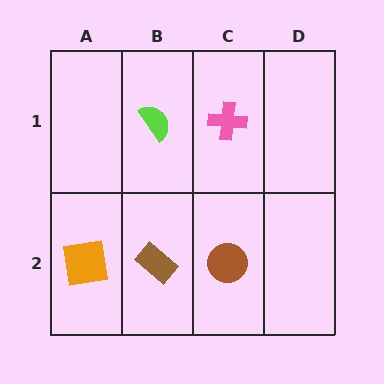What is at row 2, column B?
A brown rectangle.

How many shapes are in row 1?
2 shapes.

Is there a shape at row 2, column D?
No, that cell is empty.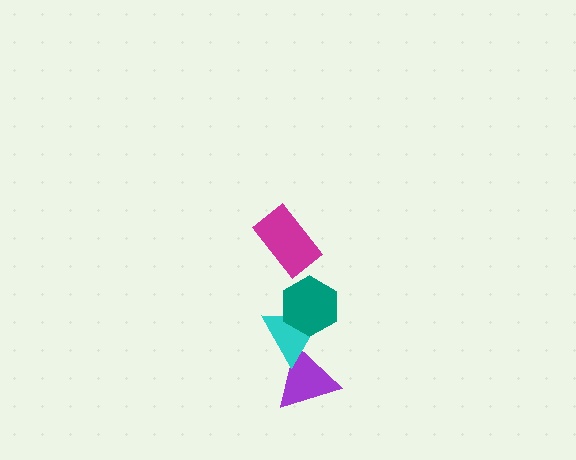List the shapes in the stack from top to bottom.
From top to bottom: the magenta rectangle, the teal hexagon, the cyan triangle, the purple triangle.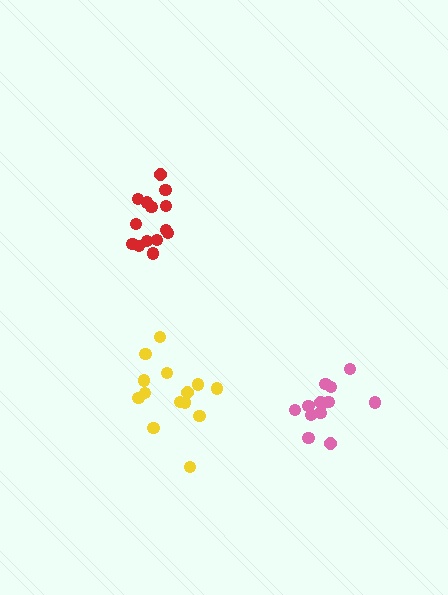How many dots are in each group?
Group 1: 13 dots, Group 2: 14 dots, Group 3: 14 dots (41 total).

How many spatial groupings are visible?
There are 3 spatial groupings.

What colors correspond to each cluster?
The clusters are colored: pink, red, yellow.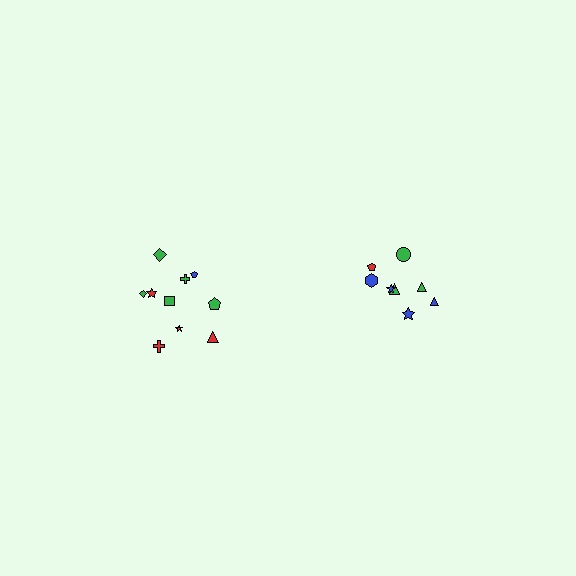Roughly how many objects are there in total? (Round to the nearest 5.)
Roughly 20 objects in total.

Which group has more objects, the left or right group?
The left group.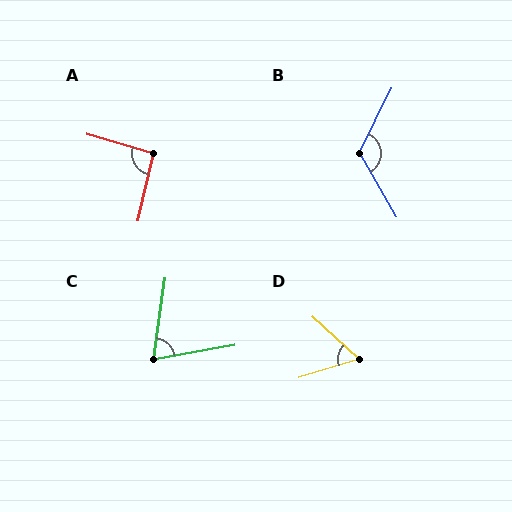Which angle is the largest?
B, at approximately 124 degrees.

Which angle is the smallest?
D, at approximately 59 degrees.